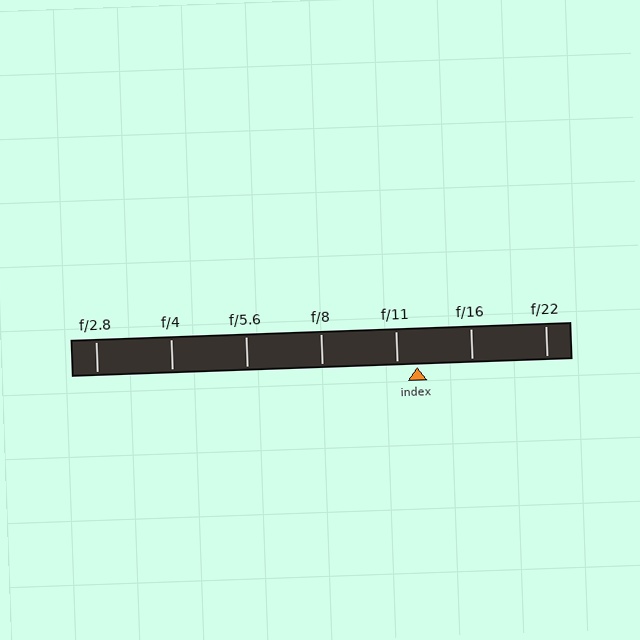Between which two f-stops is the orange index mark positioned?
The index mark is between f/11 and f/16.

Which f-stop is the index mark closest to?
The index mark is closest to f/11.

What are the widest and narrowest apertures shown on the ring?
The widest aperture shown is f/2.8 and the narrowest is f/22.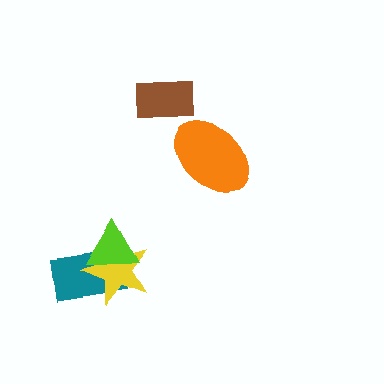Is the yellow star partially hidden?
Yes, it is partially covered by another shape.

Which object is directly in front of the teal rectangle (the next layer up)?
The yellow star is directly in front of the teal rectangle.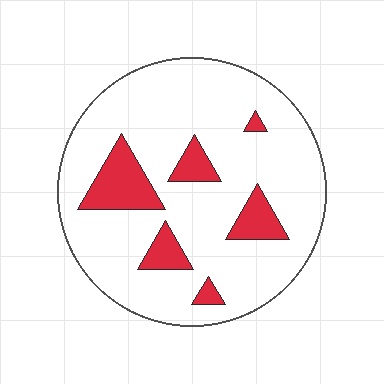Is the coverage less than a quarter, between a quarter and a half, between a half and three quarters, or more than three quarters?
Less than a quarter.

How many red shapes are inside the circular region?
6.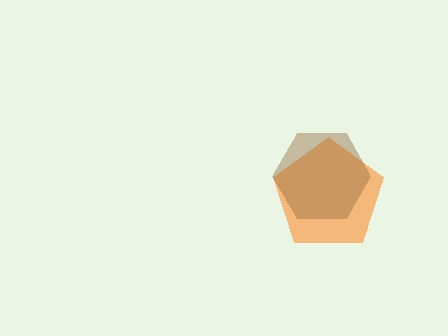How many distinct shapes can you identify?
There are 2 distinct shapes: an orange pentagon, a brown hexagon.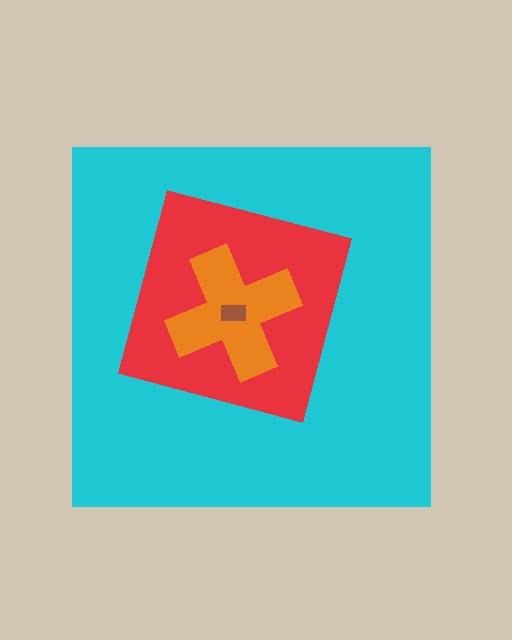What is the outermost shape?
The cyan square.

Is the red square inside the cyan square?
Yes.